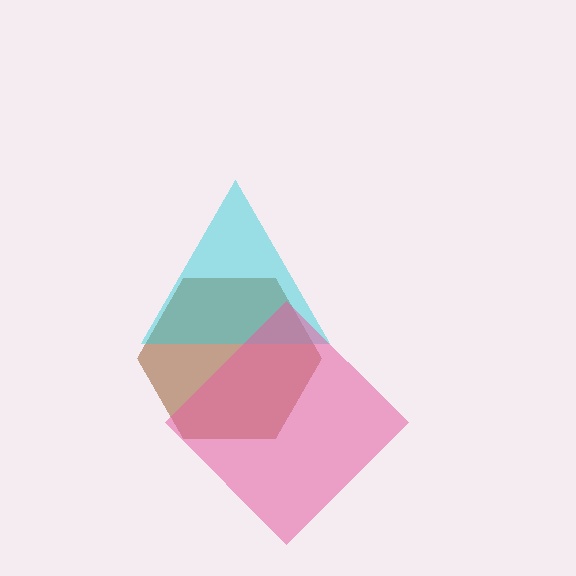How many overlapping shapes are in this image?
There are 3 overlapping shapes in the image.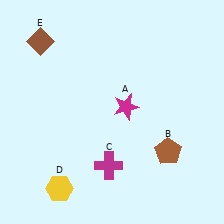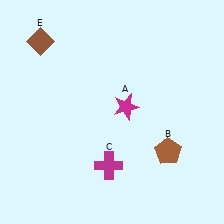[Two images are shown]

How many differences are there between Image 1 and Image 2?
There is 1 difference between the two images.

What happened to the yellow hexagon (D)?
The yellow hexagon (D) was removed in Image 2. It was in the bottom-left area of Image 1.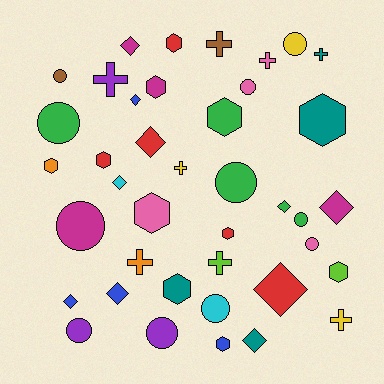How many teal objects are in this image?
There are 4 teal objects.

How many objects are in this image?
There are 40 objects.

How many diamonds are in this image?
There are 10 diamonds.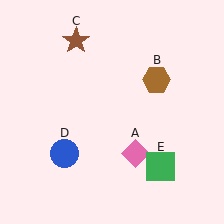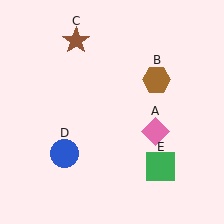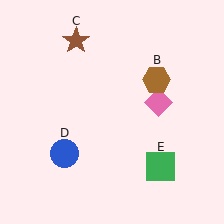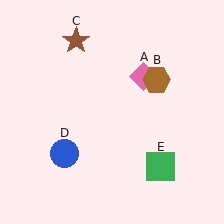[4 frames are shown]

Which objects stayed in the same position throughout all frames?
Brown hexagon (object B) and brown star (object C) and blue circle (object D) and green square (object E) remained stationary.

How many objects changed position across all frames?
1 object changed position: pink diamond (object A).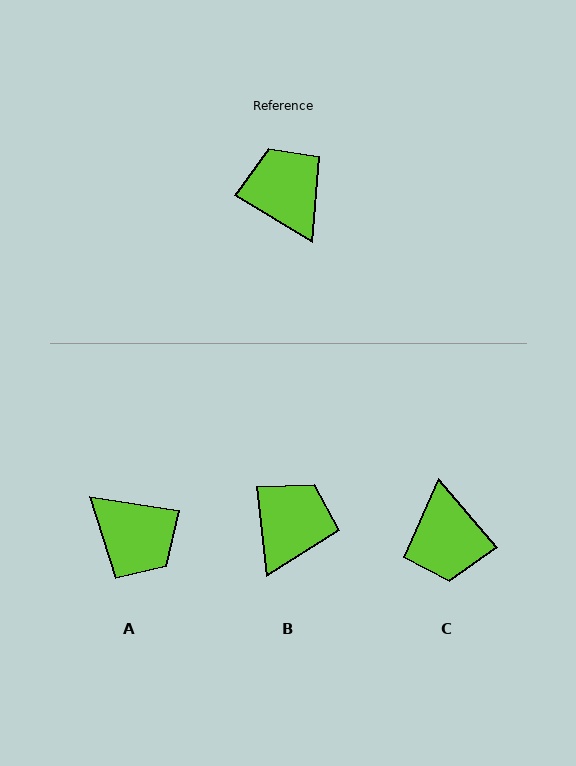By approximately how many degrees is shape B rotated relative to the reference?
Approximately 53 degrees clockwise.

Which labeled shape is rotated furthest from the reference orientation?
C, about 161 degrees away.